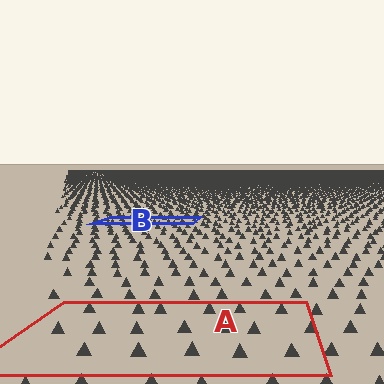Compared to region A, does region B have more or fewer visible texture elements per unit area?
Region B has more texture elements per unit area — they are packed more densely because it is farther away.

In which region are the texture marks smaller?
The texture marks are smaller in region B, because it is farther away.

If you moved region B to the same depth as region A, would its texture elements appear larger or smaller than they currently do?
They would appear larger. At a closer depth, the same texture elements are projected at a bigger on-screen size.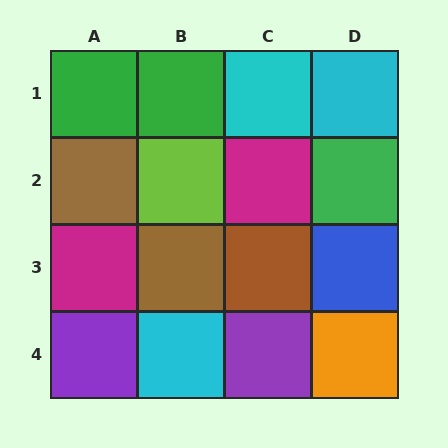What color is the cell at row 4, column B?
Cyan.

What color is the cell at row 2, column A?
Brown.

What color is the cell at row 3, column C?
Brown.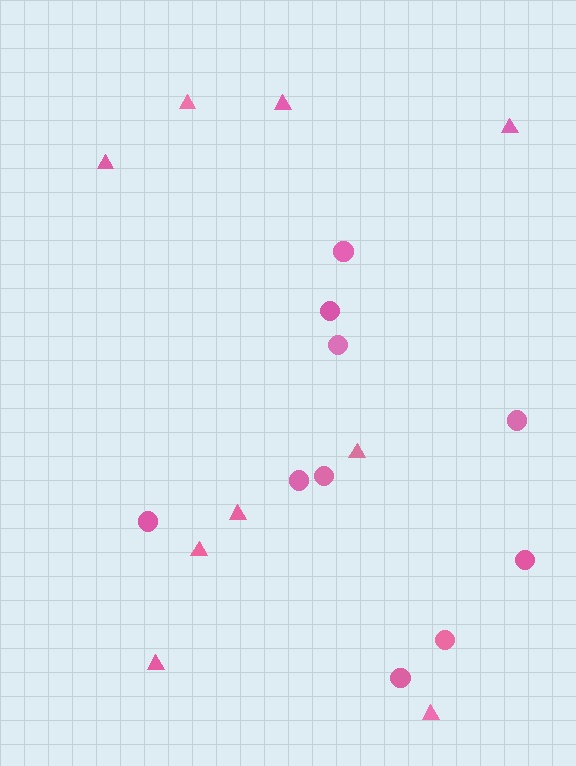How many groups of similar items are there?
There are 2 groups: one group of triangles (9) and one group of circles (10).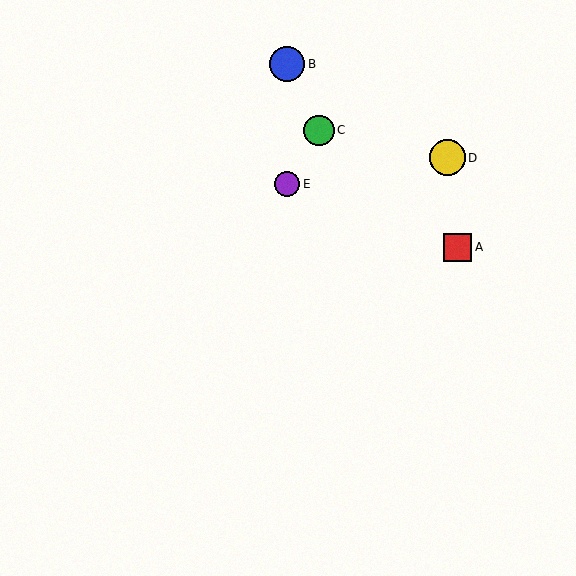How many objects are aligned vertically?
2 objects (B, E) are aligned vertically.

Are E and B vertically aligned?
Yes, both are at x≈287.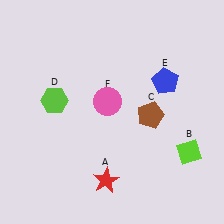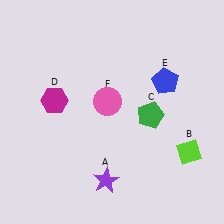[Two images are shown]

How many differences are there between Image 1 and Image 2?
There are 3 differences between the two images.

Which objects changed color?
A changed from red to purple. C changed from brown to green. D changed from lime to magenta.